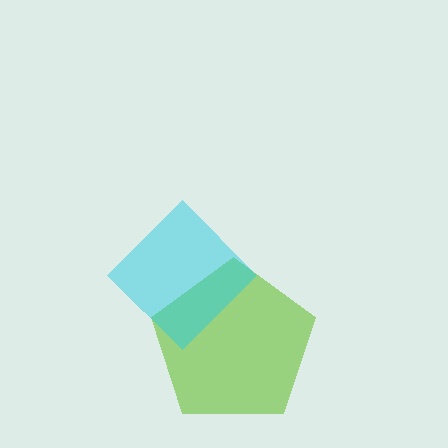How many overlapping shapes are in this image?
There are 2 overlapping shapes in the image.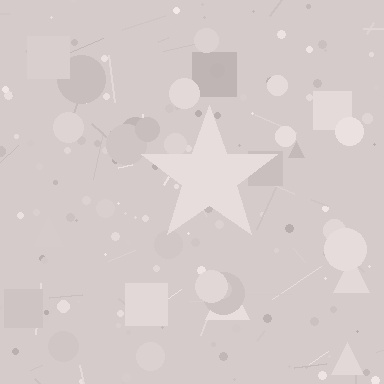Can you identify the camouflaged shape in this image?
The camouflaged shape is a star.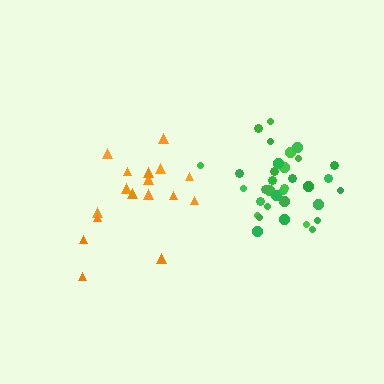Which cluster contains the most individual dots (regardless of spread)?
Green (34).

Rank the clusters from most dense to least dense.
green, orange.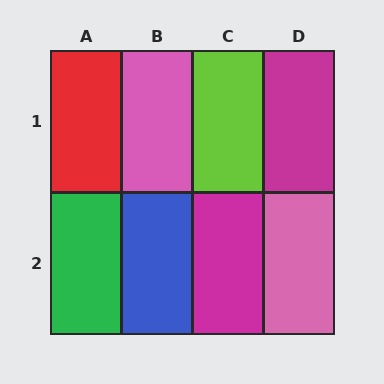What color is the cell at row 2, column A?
Green.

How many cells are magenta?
2 cells are magenta.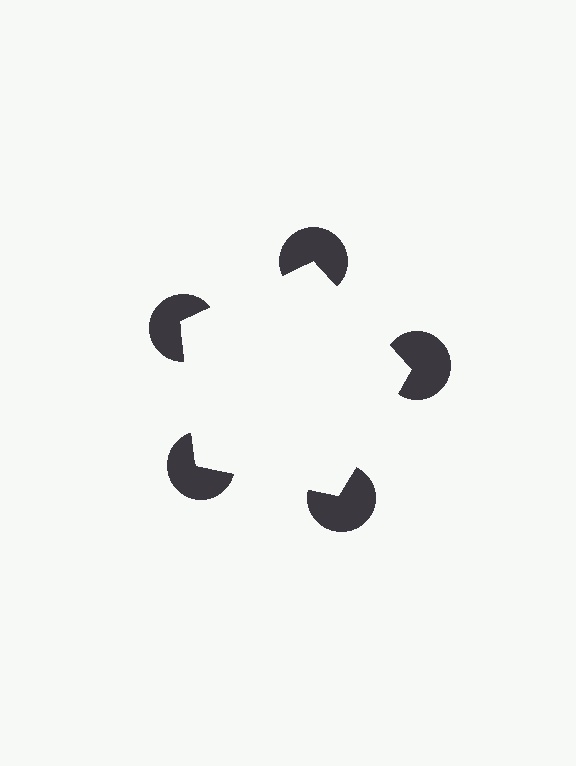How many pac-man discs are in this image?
There are 5 — one at each vertex of the illusory pentagon.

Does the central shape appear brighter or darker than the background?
It typically appears slightly brighter than the background, even though no actual brightness change is drawn.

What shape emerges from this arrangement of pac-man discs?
An illusory pentagon — its edges are inferred from the aligned wedge cuts in the pac-man discs, not physically drawn.